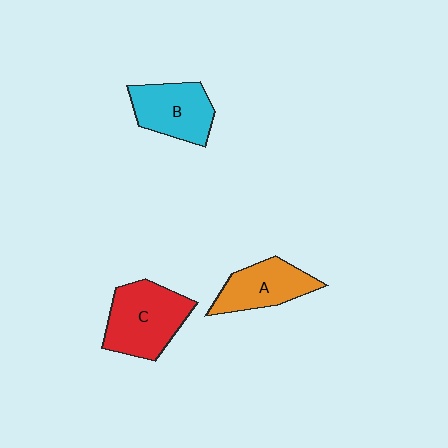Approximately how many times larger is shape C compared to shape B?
Approximately 1.2 times.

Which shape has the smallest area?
Shape A (orange).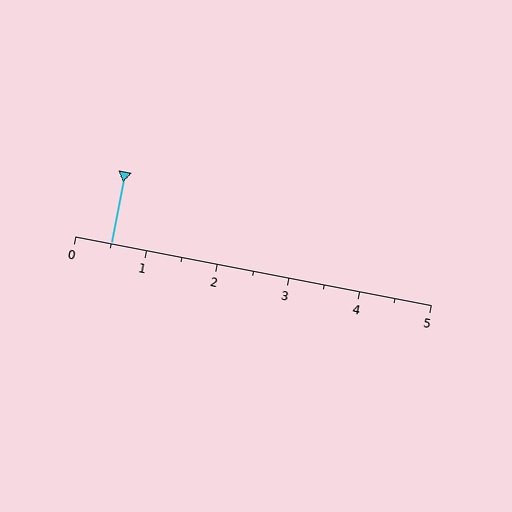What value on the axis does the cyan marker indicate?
The marker indicates approximately 0.5.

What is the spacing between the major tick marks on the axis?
The major ticks are spaced 1 apart.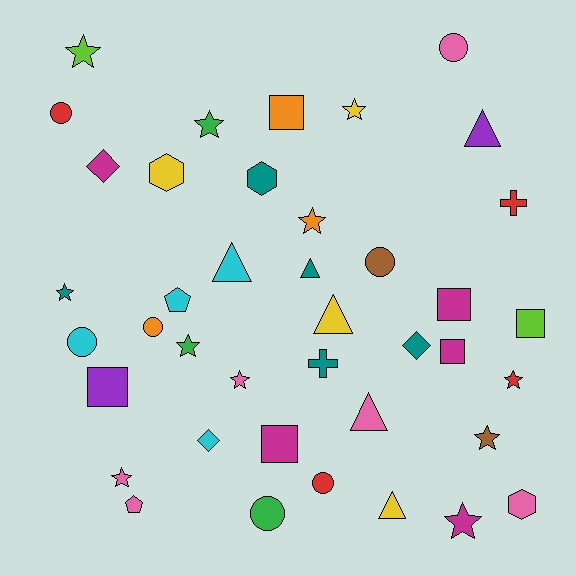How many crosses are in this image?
There are 2 crosses.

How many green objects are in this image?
There are 3 green objects.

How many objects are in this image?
There are 40 objects.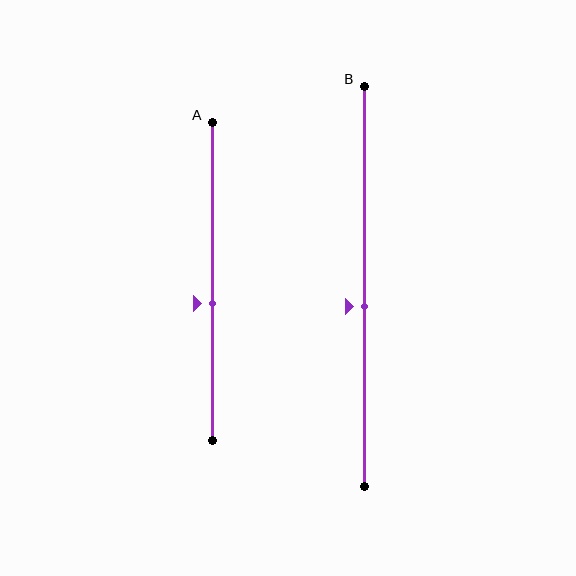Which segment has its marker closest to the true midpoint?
Segment B has its marker closest to the true midpoint.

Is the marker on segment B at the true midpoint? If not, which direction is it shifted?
No, the marker on segment B is shifted downward by about 5% of the segment length.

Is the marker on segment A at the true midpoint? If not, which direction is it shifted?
No, the marker on segment A is shifted downward by about 7% of the segment length.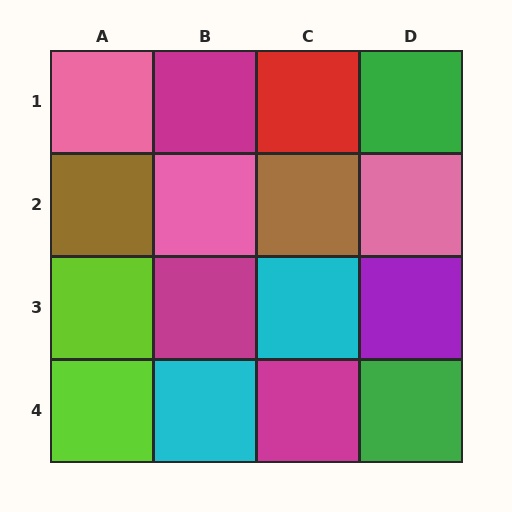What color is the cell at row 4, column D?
Green.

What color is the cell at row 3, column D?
Purple.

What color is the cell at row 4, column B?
Cyan.